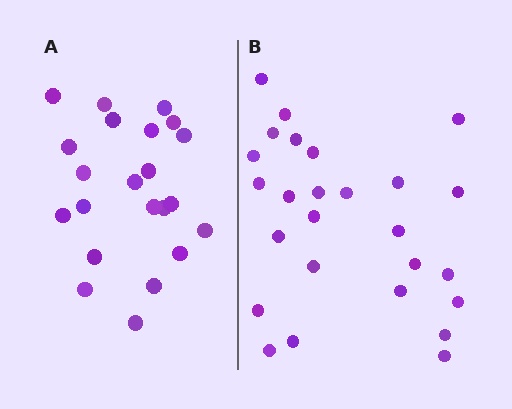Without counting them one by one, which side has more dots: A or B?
Region B (the right region) has more dots.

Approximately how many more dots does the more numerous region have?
Region B has about 4 more dots than region A.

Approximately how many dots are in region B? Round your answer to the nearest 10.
About 30 dots. (The exact count is 26, which rounds to 30.)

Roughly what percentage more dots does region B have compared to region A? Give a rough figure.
About 20% more.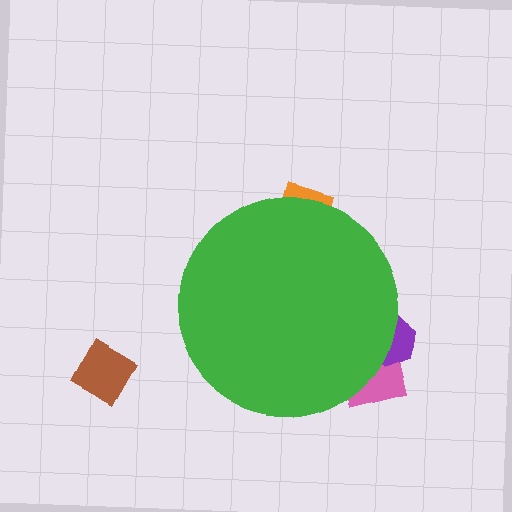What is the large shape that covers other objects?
A green circle.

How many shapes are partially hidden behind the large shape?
3 shapes are partially hidden.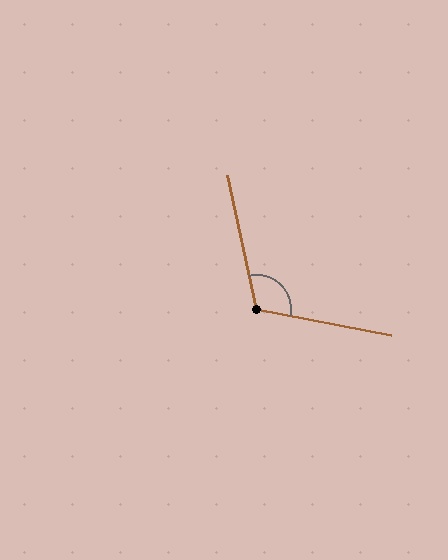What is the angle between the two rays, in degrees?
Approximately 113 degrees.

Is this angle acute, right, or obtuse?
It is obtuse.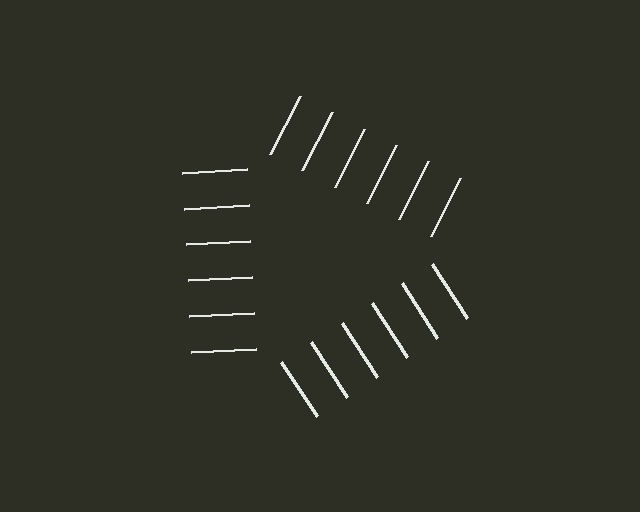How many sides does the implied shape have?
3 sides — the line-ends trace a triangle.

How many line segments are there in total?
18 — 6 along each of the 3 edges.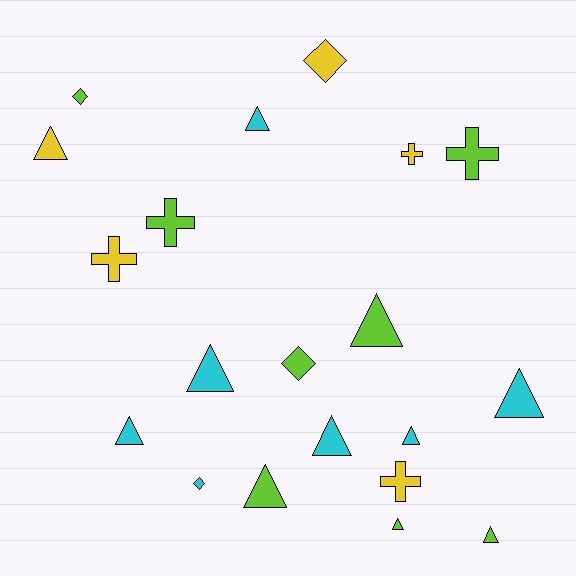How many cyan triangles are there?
There are 6 cyan triangles.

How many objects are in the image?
There are 20 objects.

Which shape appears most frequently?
Triangle, with 11 objects.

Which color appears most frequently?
Lime, with 8 objects.